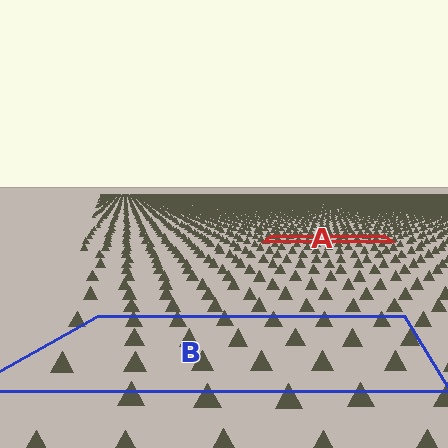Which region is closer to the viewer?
Region B is closer. The texture elements there are larger and more spread out.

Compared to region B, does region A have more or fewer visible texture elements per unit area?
Region A has more texture elements per unit area — they are packed more densely because it is farther away.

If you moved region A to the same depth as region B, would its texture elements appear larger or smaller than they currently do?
They would appear larger. At a closer depth, the same texture elements are projected at a bigger on-screen size.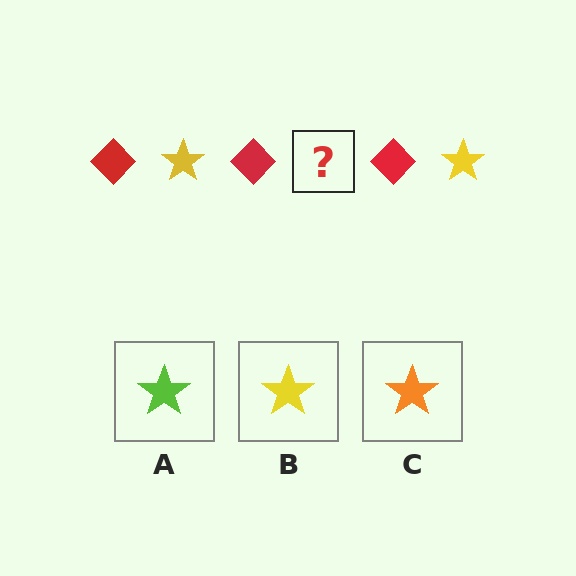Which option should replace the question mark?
Option B.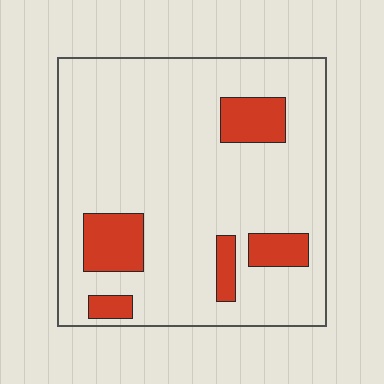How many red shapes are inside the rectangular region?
5.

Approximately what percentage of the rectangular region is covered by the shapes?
Approximately 15%.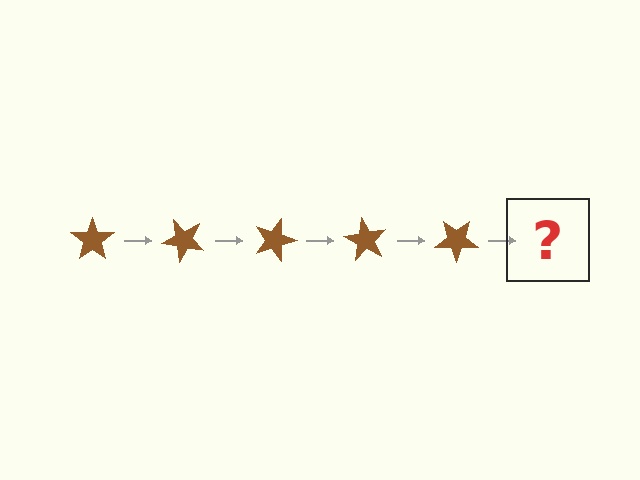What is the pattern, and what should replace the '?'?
The pattern is that the star rotates 45 degrees each step. The '?' should be a brown star rotated 225 degrees.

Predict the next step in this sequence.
The next step is a brown star rotated 225 degrees.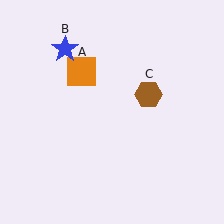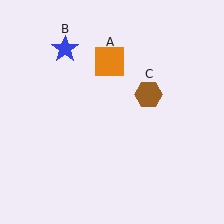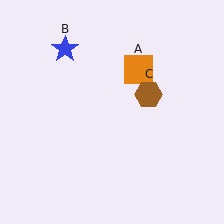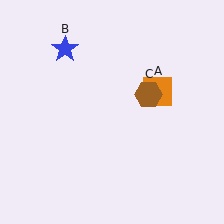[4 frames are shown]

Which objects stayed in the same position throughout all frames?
Blue star (object B) and brown hexagon (object C) remained stationary.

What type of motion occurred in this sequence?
The orange square (object A) rotated clockwise around the center of the scene.